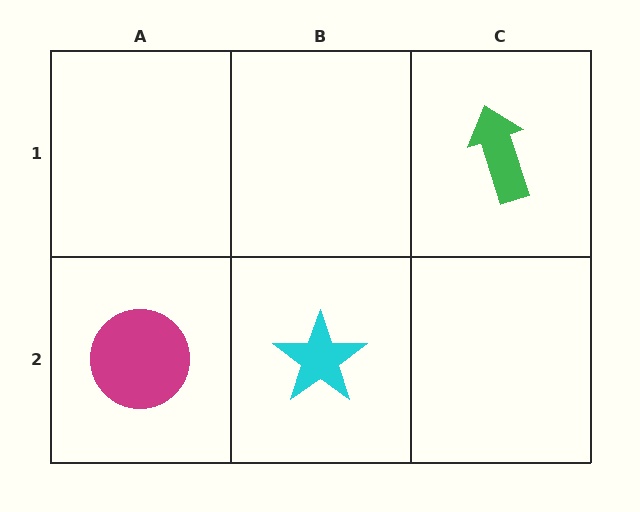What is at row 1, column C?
A green arrow.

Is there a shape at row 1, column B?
No, that cell is empty.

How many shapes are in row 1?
1 shape.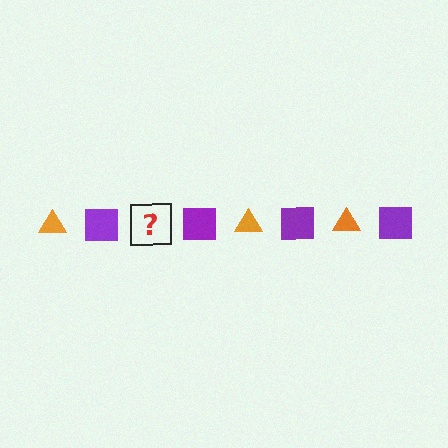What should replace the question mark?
The question mark should be replaced with an orange triangle.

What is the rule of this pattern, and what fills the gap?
The rule is that the pattern alternates between orange triangle and purple square. The gap should be filled with an orange triangle.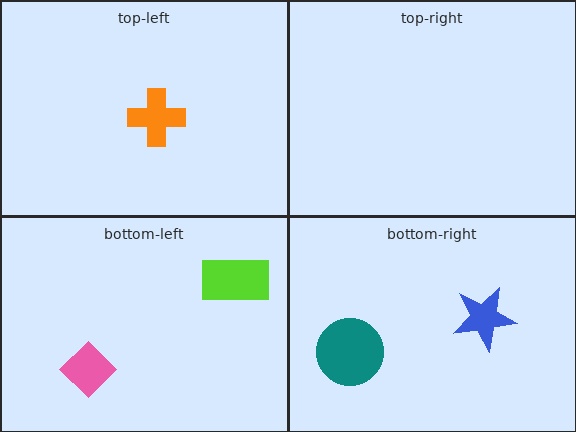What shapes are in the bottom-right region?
The teal circle, the blue star.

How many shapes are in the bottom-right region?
2.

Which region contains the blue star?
The bottom-right region.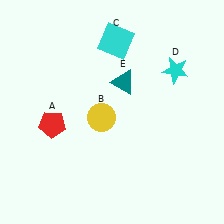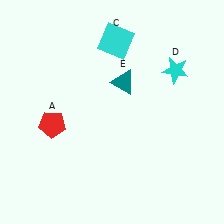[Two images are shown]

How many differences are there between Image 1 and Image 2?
There is 1 difference between the two images.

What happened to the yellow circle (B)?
The yellow circle (B) was removed in Image 2. It was in the bottom-left area of Image 1.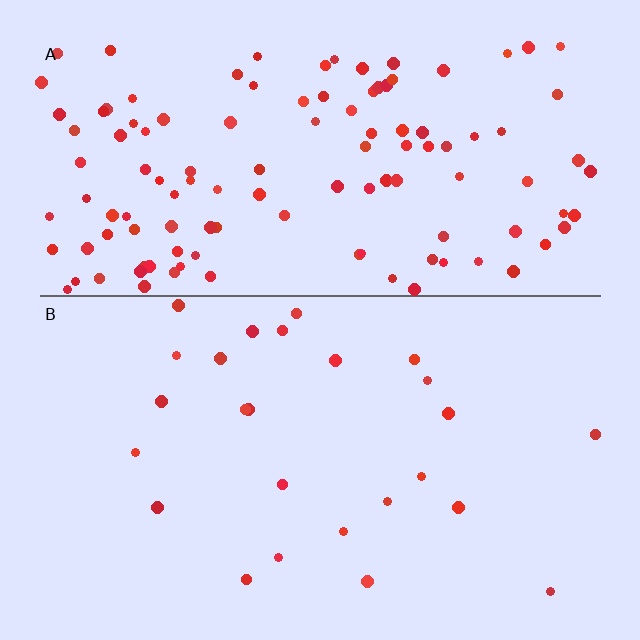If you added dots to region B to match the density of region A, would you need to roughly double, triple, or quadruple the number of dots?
Approximately quadruple.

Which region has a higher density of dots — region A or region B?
A (the top).